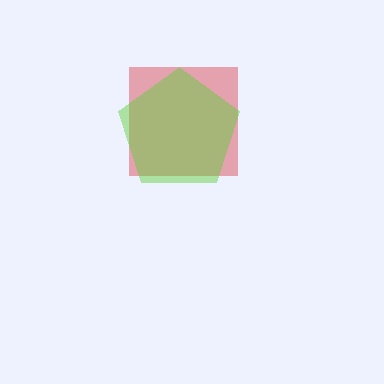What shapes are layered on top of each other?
The layered shapes are: a red square, a lime pentagon.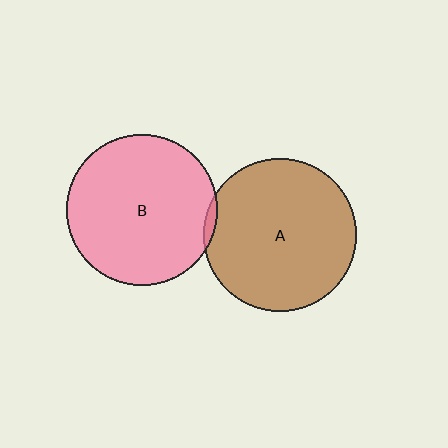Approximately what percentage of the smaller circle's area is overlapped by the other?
Approximately 5%.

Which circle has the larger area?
Circle A (brown).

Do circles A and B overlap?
Yes.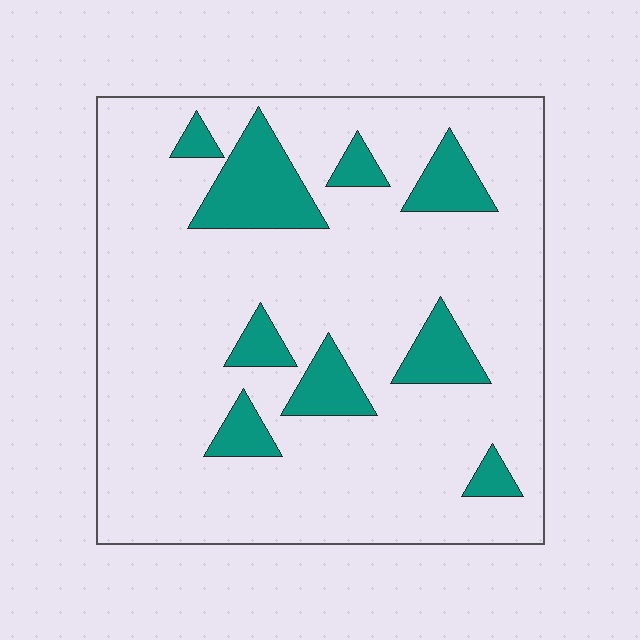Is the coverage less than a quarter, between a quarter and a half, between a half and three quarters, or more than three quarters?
Less than a quarter.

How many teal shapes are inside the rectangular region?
9.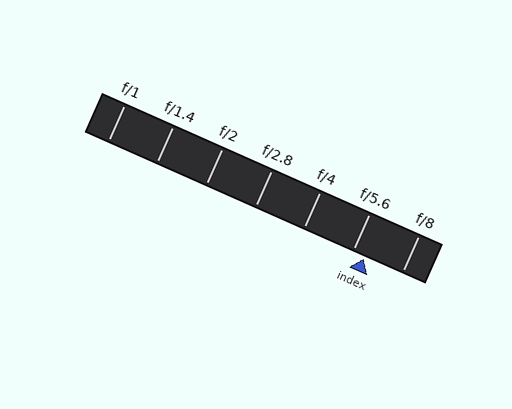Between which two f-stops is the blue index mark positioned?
The index mark is between f/5.6 and f/8.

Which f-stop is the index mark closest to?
The index mark is closest to f/5.6.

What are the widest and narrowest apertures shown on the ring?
The widest aperture shown is f/1 and the narrowest is f/8.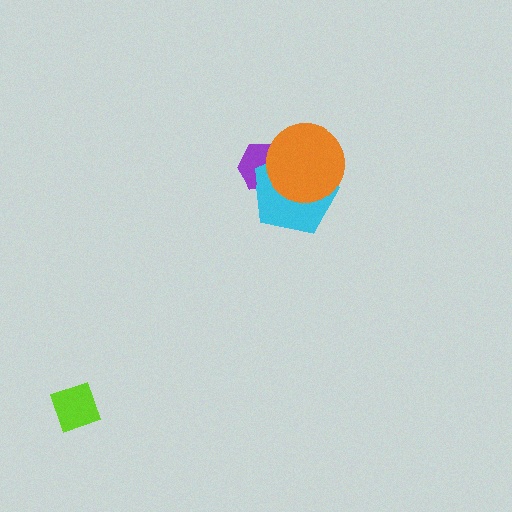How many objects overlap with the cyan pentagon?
2 objects overlap with the cyan pentagon.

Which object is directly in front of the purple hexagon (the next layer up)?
The cyan pentagon is directly in front of the purple hexagon.